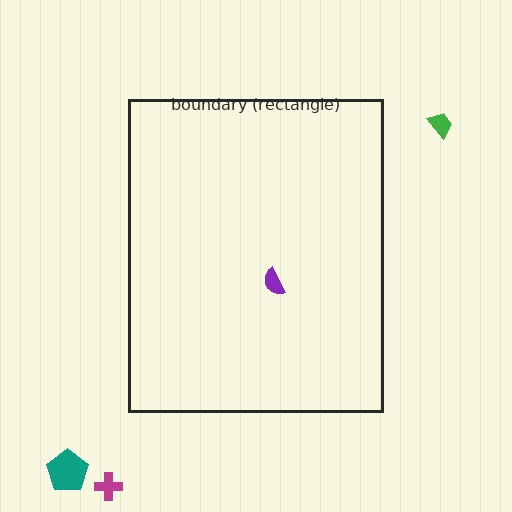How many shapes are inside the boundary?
1 inside, 3 outside.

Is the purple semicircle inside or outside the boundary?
Inside.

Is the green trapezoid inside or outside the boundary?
Outside.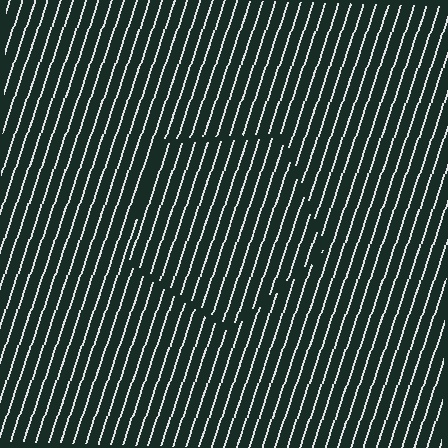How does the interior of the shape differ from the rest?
The interior of the shape contains the same grating, shifted by half a period — the contour is defined by the phase discontinuity where line-ends from the inner and outer gratings abut.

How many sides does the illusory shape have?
5 sides — the line-ends trace a pentagon.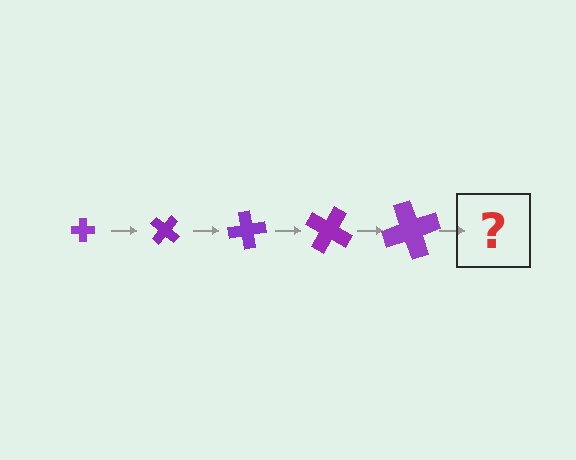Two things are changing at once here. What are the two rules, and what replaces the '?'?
The two rules are that the cross grows larger each step and it rotates 40 degrees each step. The '?' should be a cross, larger than the previous one and rotated 200 degrees from the start.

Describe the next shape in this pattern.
It should be a cross, larger than the previous one and rotated 200 degrees from the start.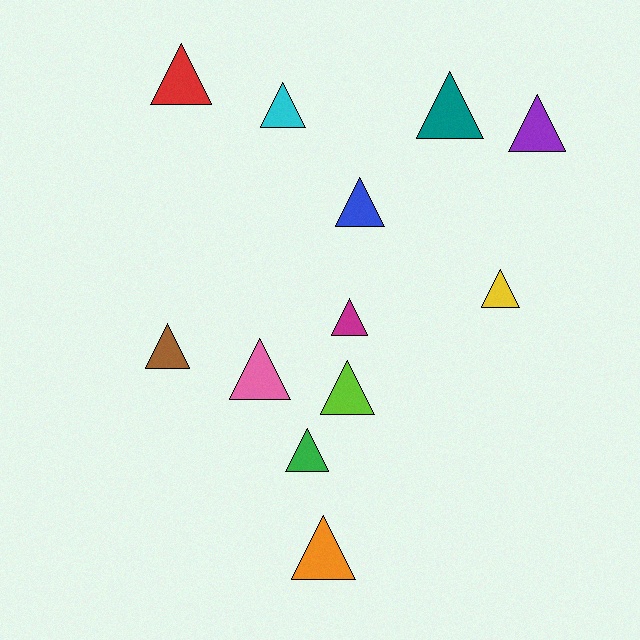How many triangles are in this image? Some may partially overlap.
There are 12 triangles.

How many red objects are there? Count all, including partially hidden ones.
There is 1 red object.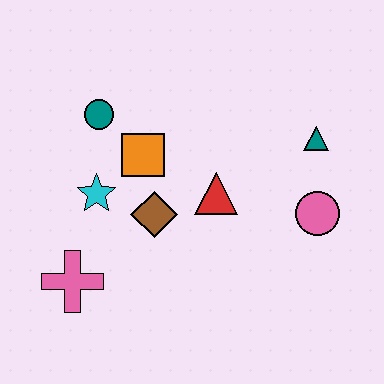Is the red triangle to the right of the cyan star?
Yes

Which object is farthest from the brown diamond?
The teal triangle is farthest from the brown diamond.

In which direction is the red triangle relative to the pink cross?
The red triangle is to the right of the pink cross.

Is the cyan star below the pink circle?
No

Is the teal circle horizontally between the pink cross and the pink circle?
Yes